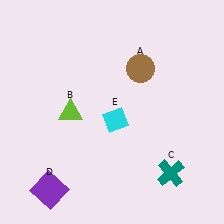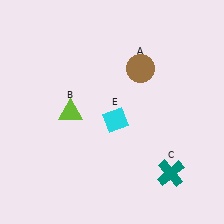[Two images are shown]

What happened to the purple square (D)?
The purple square (D) was removed in Image 2. It was in the bottom-left area of Image 1.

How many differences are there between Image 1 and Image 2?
There is 1 difference between the two images.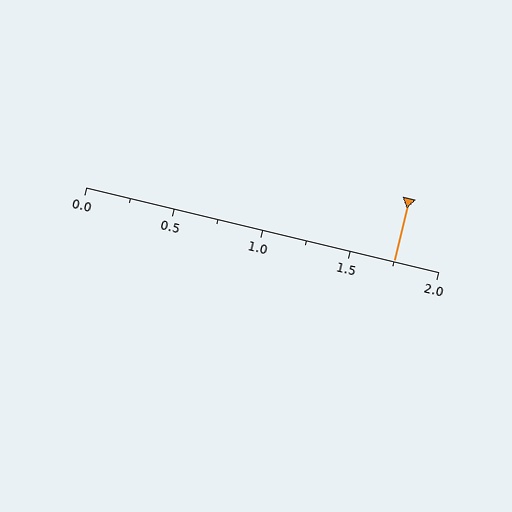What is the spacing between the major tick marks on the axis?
The major ticks are spaced 0.5 apart.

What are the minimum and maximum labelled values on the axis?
The axis runs from 0.0 to 2.0.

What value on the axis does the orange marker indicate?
The marker indicates approximately 1.75.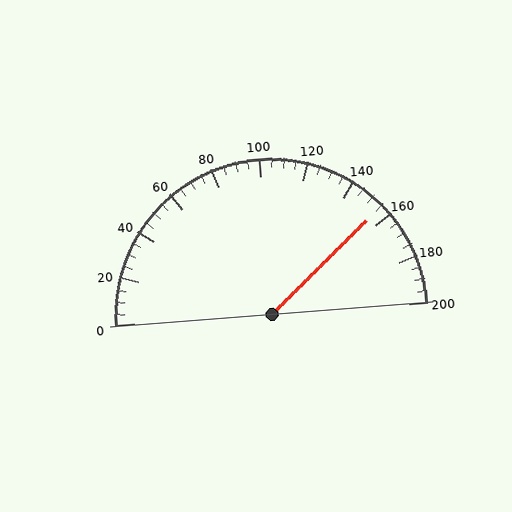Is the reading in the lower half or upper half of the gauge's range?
The reading is in the upper half of the range (0 to 200).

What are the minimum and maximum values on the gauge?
The gauge ranges from 0 to 200.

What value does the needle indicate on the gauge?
The needle indicates approximately 155.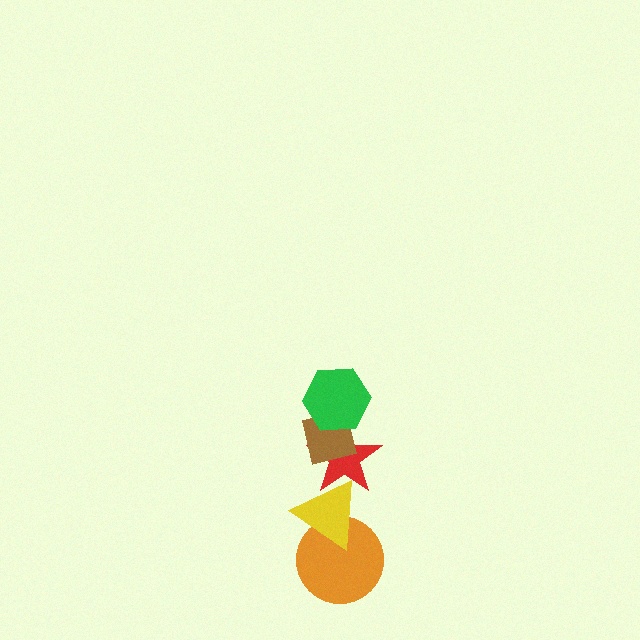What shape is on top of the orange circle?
The yellow triangle is on top of the orange circle.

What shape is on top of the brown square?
The green hexagon is on top of the brown square.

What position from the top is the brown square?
The brown square is 2nd from the top.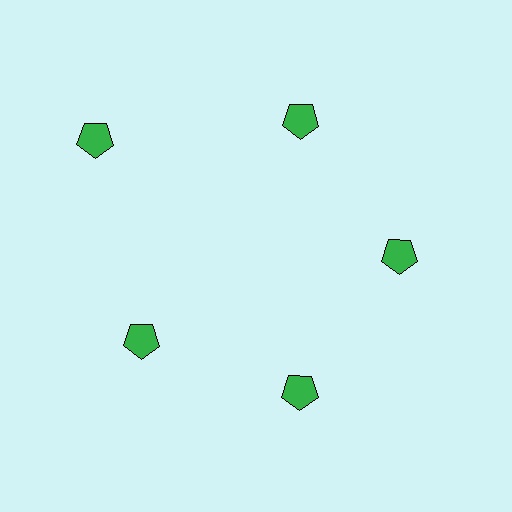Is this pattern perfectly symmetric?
No. The 5 green pentagons are arranged in a ring, but one element near the 10 o'clock position is pushed outward from the center, breaking the 5-fold rotational symmetry.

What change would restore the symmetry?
The symmetry would be restored by moving it inward, back onto the ring so that all 5 pentagons sit at equal angles and equal distance from the center.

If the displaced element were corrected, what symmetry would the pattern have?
It would have 5-fold rotational symmetry — the pattern would map onto itself every 72 degrees.